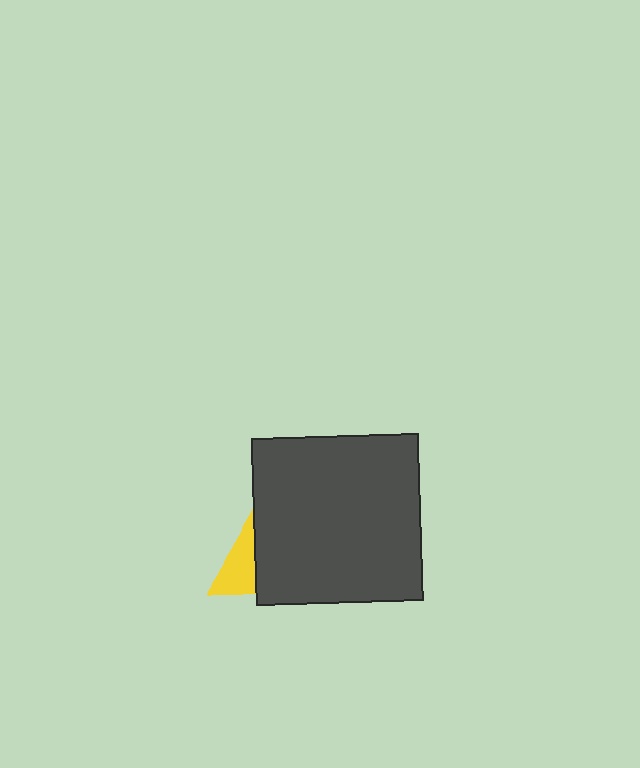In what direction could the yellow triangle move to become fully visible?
The yellow triangle could move left. That would shift it out from behind the dark gray square entirely.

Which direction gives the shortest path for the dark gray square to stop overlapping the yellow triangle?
Moving right gives the shortest separation.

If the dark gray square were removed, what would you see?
You would see the complete yellow triangle.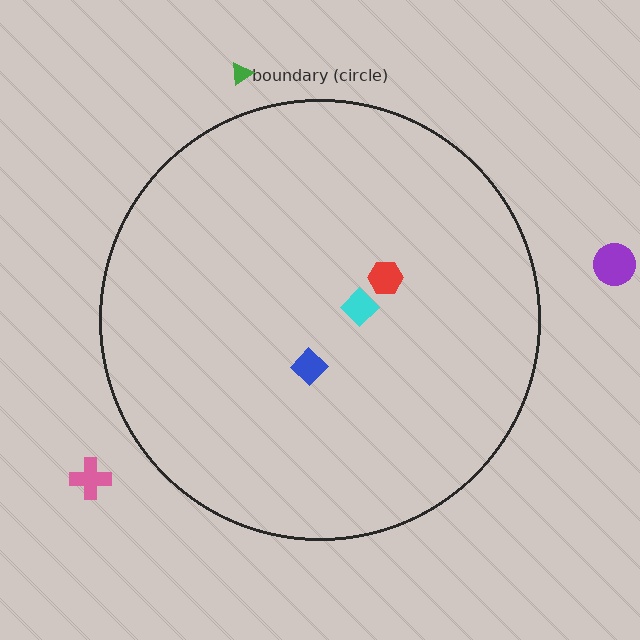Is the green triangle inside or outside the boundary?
Outside.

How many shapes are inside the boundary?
3 inside, 3 outside.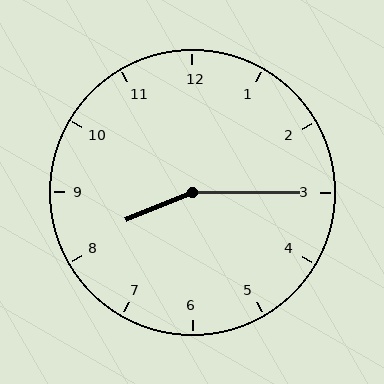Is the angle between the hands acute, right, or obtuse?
It is obtuse.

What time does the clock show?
8:15.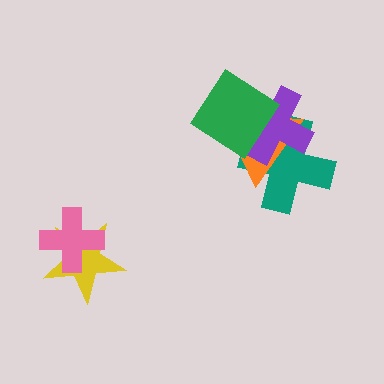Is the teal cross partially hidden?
Yes, it is partially covered by another shape.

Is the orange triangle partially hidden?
Yes, it is partially covered by another shape.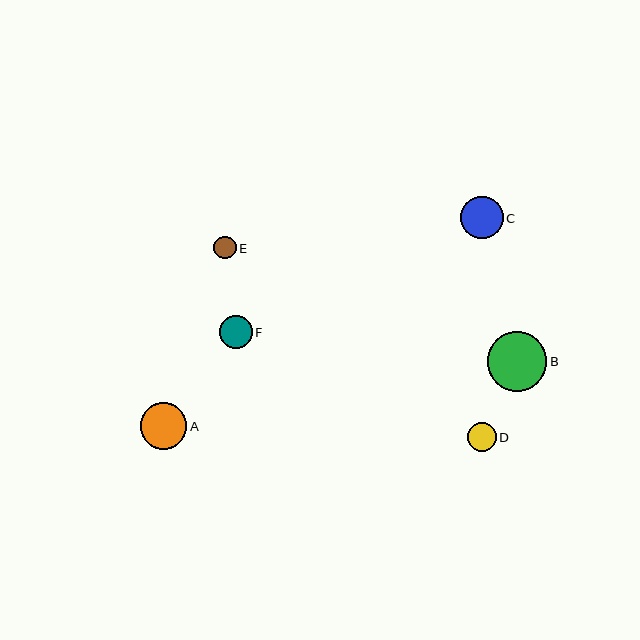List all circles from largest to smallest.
From largest to smallest: B, A, C, F, D, E.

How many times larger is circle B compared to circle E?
Circle B is approximately 2.6 times the size of circle E.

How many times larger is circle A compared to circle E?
Circle A is approximately 2.0 times the size of circle E.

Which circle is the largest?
Circle B is the largest with a size of approximately 60 pixels.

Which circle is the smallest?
Circle E is the smallest with a size of approximately 23 pixels.